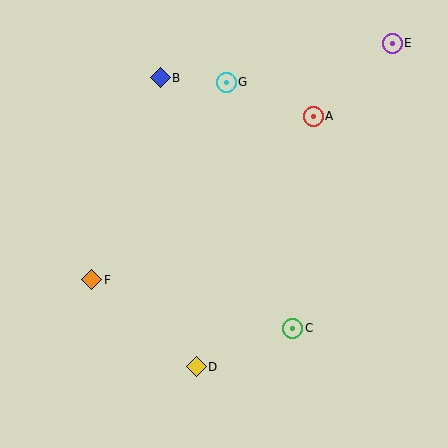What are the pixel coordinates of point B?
Point B is at (160, 78).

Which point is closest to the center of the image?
Point C at (293, 328) is closest to the center.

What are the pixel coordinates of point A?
Point A is at (313, 116).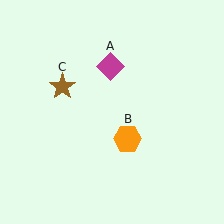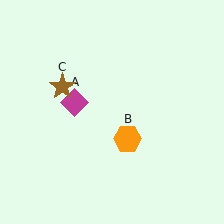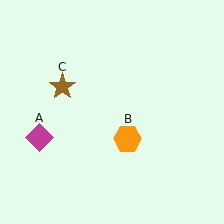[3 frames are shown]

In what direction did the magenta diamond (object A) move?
The magenta diamond (object A) moved down and to the left.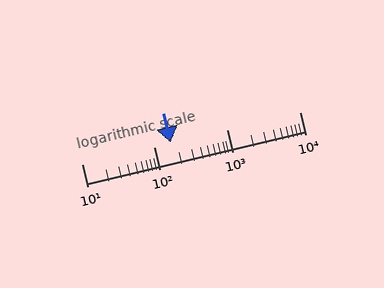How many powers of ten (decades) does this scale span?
The scale spans 3 decades, from 10 to 10000.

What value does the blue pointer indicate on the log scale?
The pointer indicates approximately 170.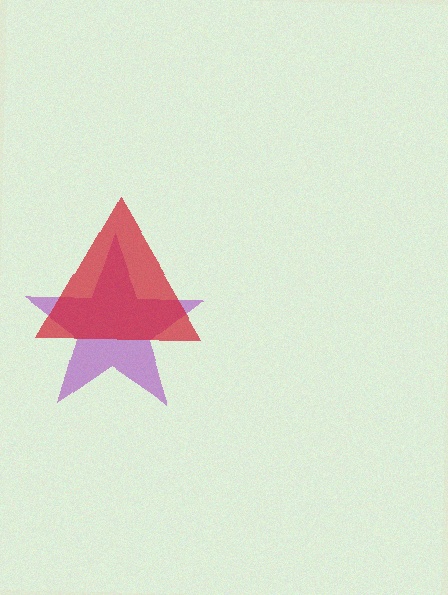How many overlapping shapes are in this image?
There are 2 overlapping shapes in the image.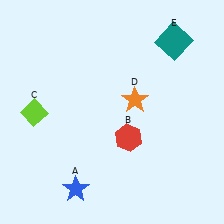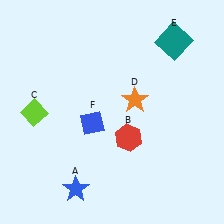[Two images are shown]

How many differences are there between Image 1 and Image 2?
There is 1 difference between the two images.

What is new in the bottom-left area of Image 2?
A blue diamond (F) was added in the bottom-left area of Image 2.